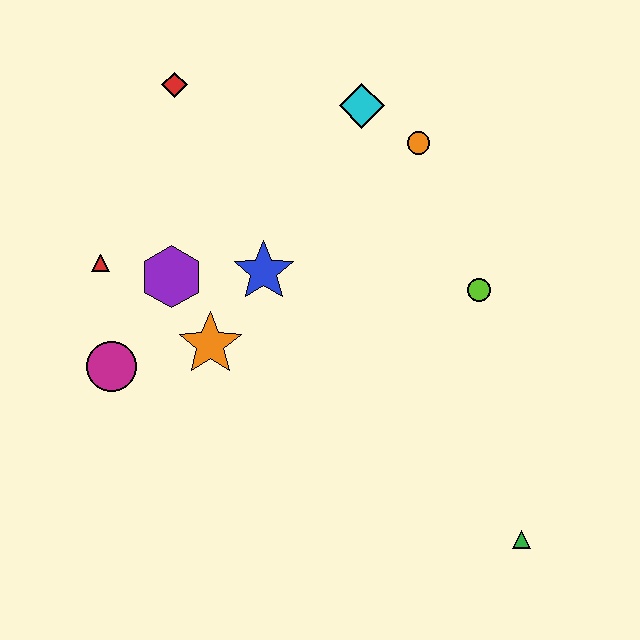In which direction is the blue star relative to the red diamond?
The blue star is below the red diamond.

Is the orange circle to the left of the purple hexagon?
No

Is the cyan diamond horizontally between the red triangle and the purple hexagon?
No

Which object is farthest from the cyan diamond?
The green triangle is farthest from the cyan diamond.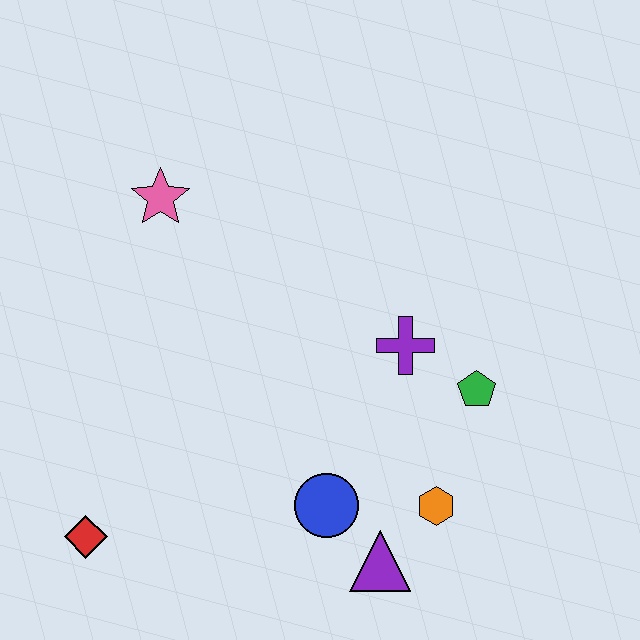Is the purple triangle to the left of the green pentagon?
Yes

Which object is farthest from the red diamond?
The green pentagon is farthest from the red diamond.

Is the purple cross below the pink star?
Yes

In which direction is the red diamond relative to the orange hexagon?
The red diamond is to the left of the orange hexagon.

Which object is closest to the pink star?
The purple cross is closest to the pink star.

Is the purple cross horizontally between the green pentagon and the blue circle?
Yes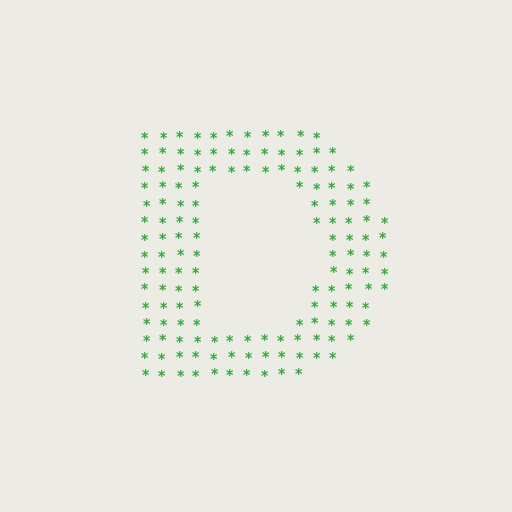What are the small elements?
The small elements are asterisks.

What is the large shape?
The large shape is the letter D.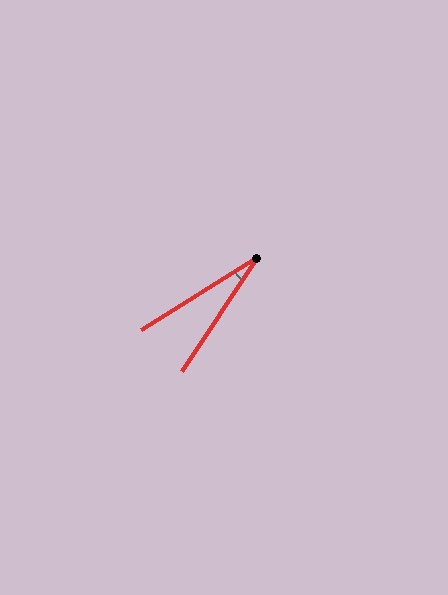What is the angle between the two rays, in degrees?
Approximately 24 degrees.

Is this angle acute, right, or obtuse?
It is acute.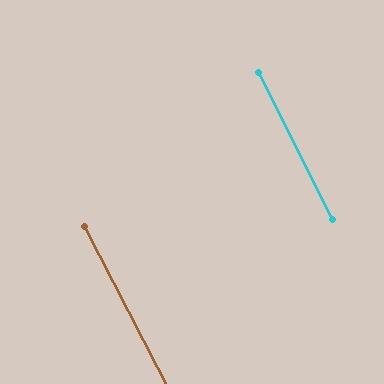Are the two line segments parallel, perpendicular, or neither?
Parallel — their directions differ by only 0.6°.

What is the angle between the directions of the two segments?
Approximately 1 degree.